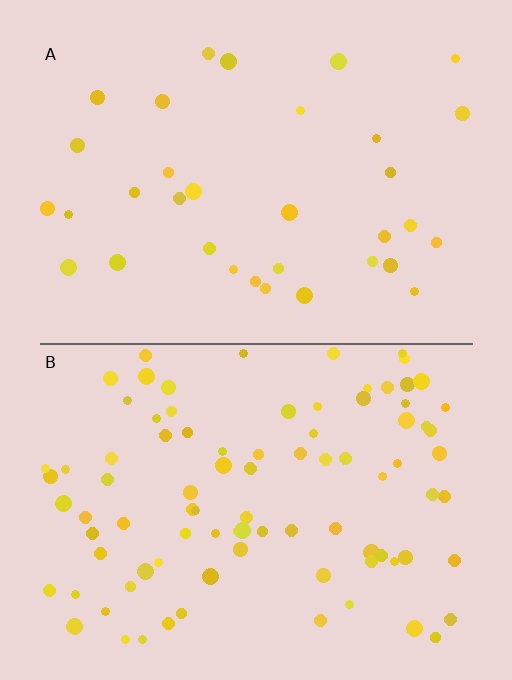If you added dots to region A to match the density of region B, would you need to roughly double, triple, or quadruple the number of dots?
Approximately triple.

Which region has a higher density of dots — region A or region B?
B (the bottom).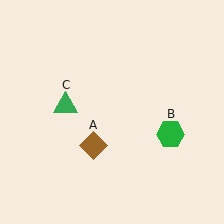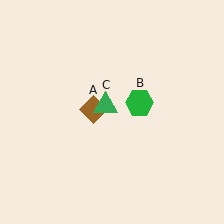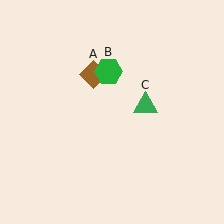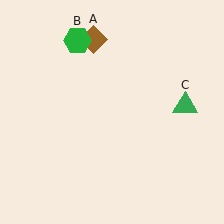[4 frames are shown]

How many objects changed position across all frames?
3 objects changed position: brown diamond (object A), green hexagon (object B), green triangle (object C).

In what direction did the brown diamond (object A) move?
The brown diamond (object A) moved up.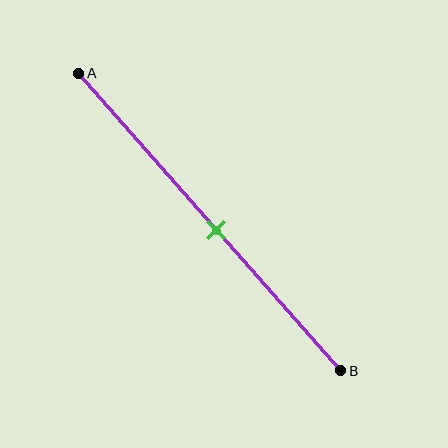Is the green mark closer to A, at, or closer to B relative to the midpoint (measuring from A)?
The green mark is approximately at the midpoint of segment AB.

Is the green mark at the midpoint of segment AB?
Yes, the mark is approximately at the midpoint.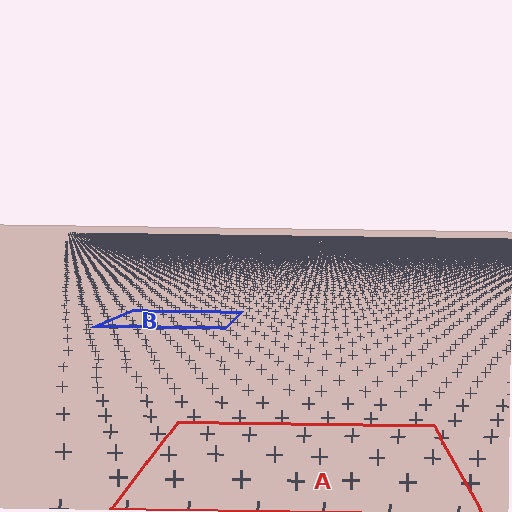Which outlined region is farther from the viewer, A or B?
Region B is farther from the viewer — the texture elements inside it appear smaller and more densely packed.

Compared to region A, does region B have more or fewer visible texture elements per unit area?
Region B has more texture elements per unit area — they are packed more densely because it is farther away.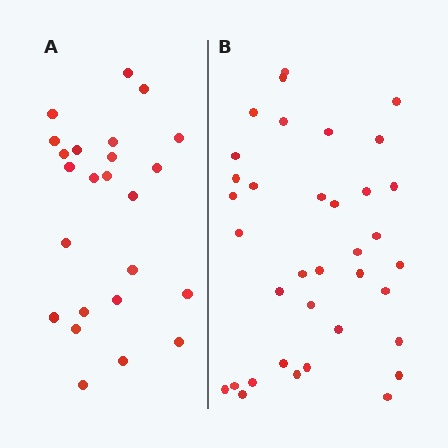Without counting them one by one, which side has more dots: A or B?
Region B (the right region) has more dots.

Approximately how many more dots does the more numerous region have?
Region B has roughly 12 or so more dots than region A.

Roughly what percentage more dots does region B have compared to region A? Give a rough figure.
About 50% more.